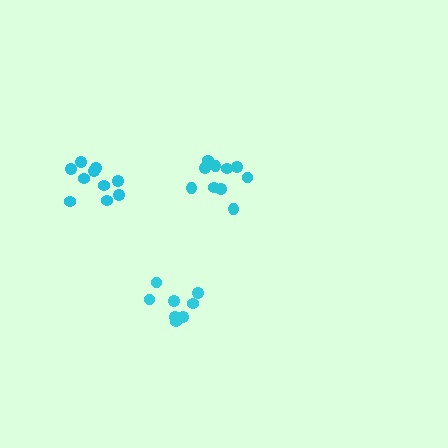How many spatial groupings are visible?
There are 3 spatial groupings.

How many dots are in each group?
Group 1: 10 dots, Group 2: 8 dots, Group 3: 10 dots (28 total).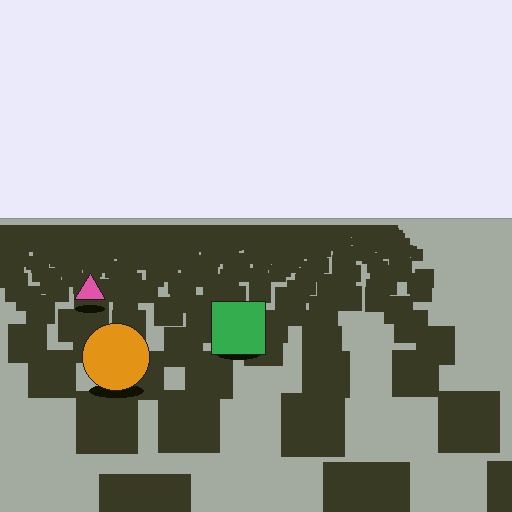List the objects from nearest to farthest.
From nearest to farthest: the orange circle, the green square, the pink triangle.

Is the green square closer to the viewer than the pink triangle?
Yes. The green square is closer — you can tell from the texture gradient: the ground texture is coarser near it.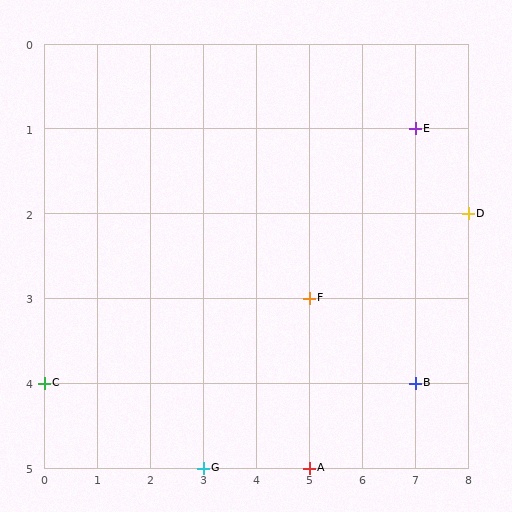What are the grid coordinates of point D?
Point D is at grid coordinates (8, 2).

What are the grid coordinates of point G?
Point G is at grid coordinates (3, 5).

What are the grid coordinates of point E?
Point E is at grid coordinates (7, 1).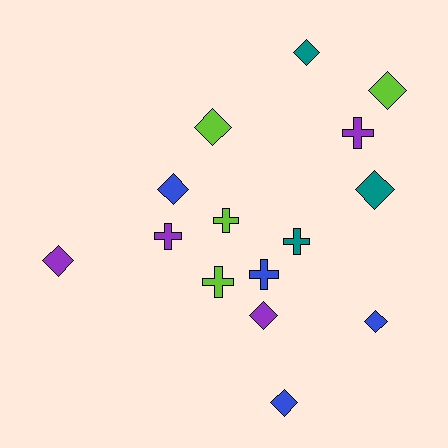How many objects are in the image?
There are 15 objects.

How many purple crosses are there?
There are 2 purple crosses.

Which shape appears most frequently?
Diamond, with 9 objects.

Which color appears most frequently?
Lime, with 4 objects.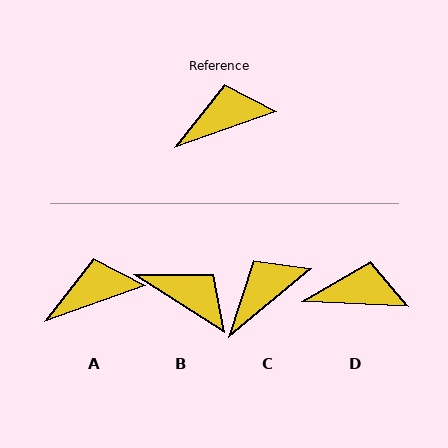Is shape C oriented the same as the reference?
No, it is off by about 20 degrees.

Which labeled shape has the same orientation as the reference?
A.